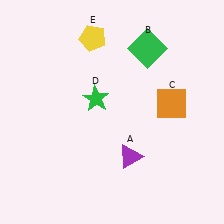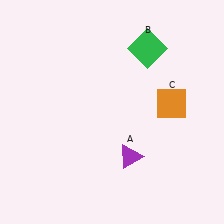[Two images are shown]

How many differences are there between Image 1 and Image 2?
There are 2 differences between the two images.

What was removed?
The yellow pentagon (E), the green star (D) were removed in Image 2.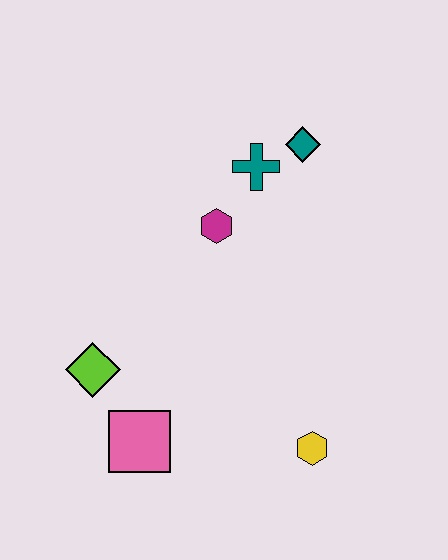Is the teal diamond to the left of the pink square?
No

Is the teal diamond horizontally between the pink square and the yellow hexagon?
Yes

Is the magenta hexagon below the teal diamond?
Yes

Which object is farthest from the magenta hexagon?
The yellow hexagon is farthest from the magenta hexagon.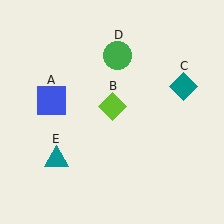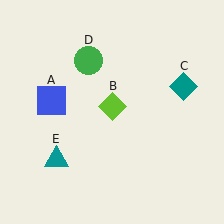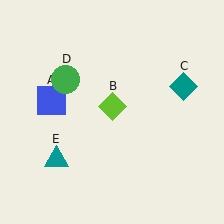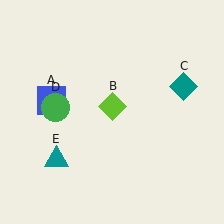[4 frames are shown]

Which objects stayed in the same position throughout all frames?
Blue square (object A) and lime diamond (object B) and teal diamond (object C) and teal triangle (object E) remained stationary.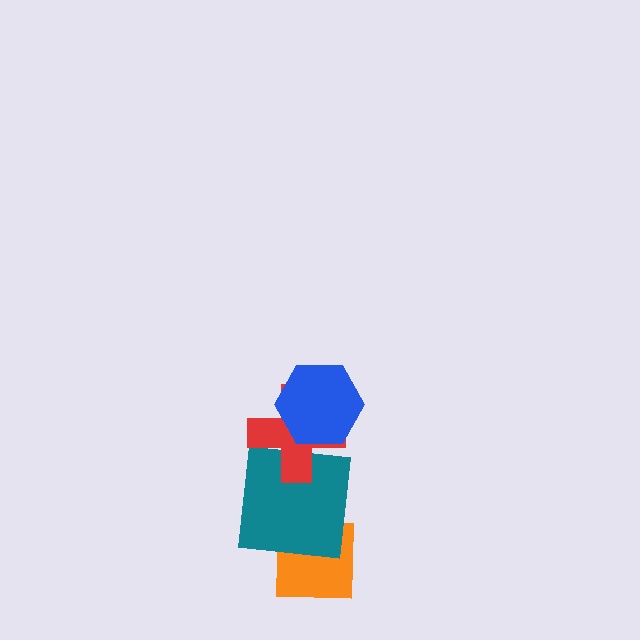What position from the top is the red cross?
The red cross is 2nd from the top.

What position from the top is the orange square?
The orange square is 4th from the top.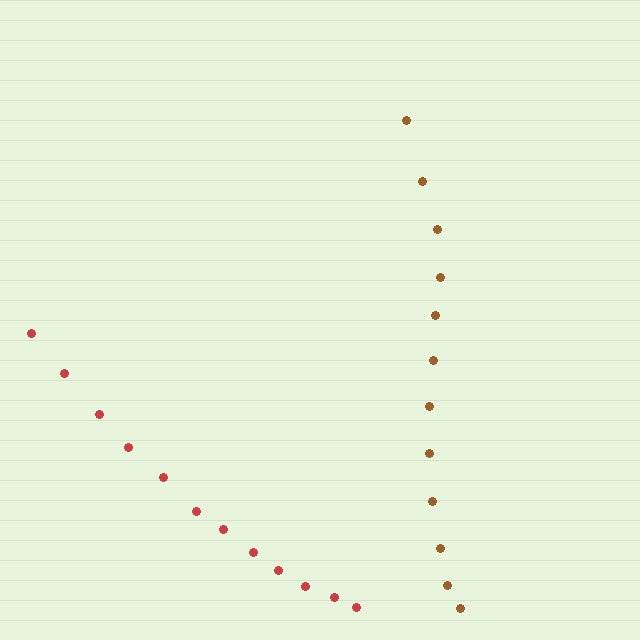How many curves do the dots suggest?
There are 2 distinct paths.